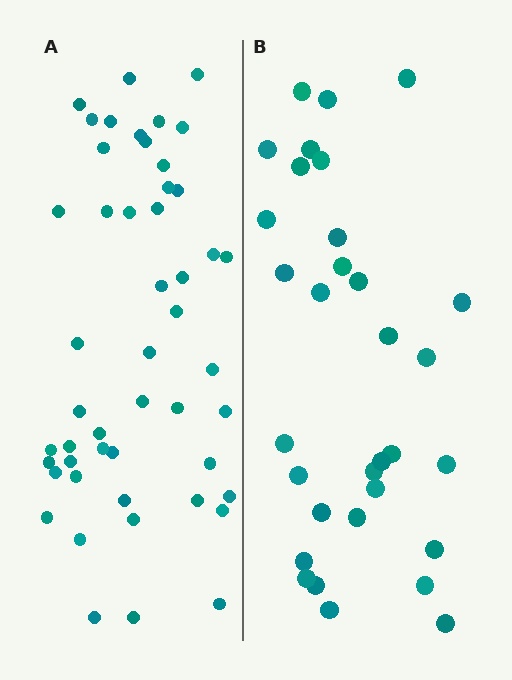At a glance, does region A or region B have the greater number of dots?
Region A (the left region) has more dots.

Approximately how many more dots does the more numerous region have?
Region A has approximately 15 more dots than region B.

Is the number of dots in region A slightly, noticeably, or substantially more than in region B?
Region A has substantially more. The ratio is roughly 1.5 to 1.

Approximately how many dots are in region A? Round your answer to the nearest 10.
About 50 dots. (The exact count is 49, which rounds to 50.)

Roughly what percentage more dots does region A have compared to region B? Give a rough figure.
About 55% more.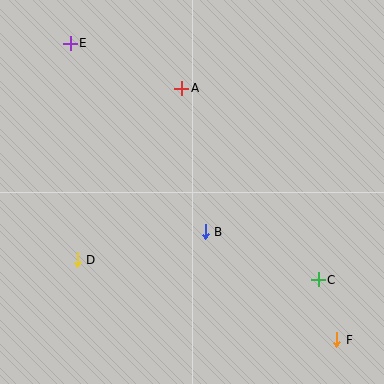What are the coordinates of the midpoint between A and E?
The midpoint between A and E is at (126, 66).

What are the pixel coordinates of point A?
Point A is at (182, 88).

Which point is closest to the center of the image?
Point B at (205, 232) is closest to the center.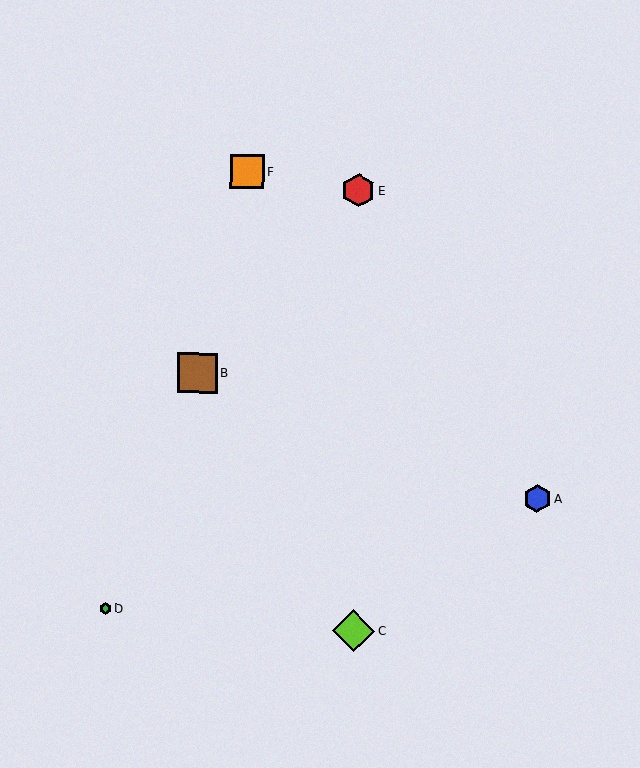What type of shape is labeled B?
Shape B is a brown square.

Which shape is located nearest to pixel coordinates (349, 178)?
The red hexagon (labeled E) at (359, 190) is nearest to that location.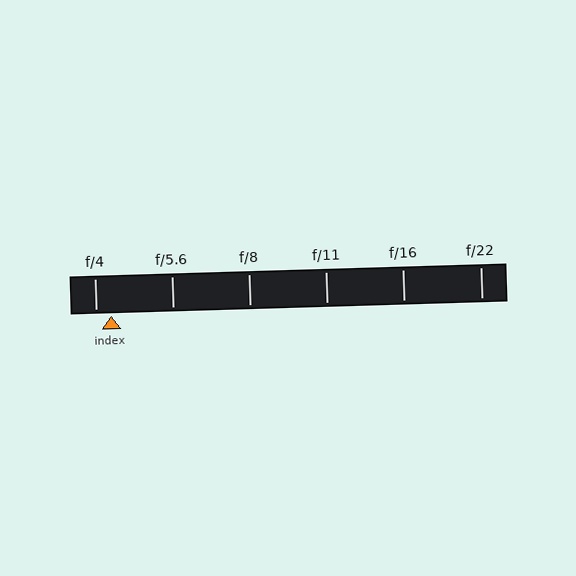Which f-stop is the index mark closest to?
The index mark is closest to f/4.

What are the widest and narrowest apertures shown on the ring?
The widest aperture shown is f/4 and the narrowest is f/22.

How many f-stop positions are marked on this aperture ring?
There are 6 f-stop positions marked.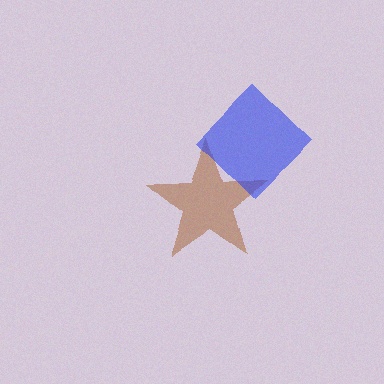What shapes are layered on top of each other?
The layered shapes are: a brown star, a blue diamond.